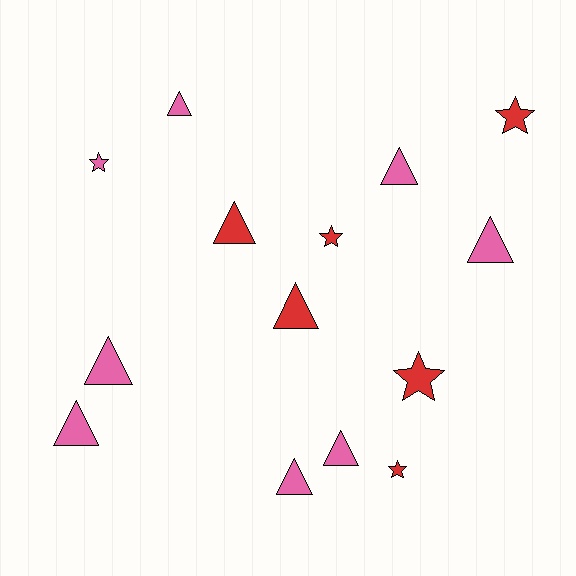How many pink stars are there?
There is 1 pink star.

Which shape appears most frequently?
Triangle, with 9 objects.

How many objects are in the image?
There are 14 objects.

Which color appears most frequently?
Pink, with 8 objects.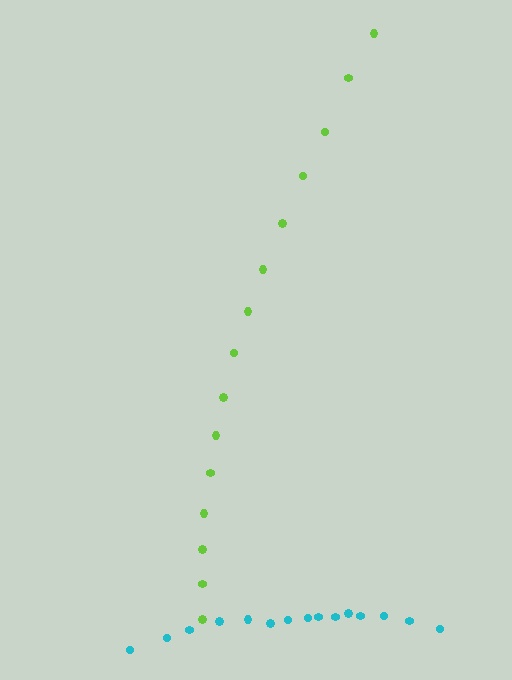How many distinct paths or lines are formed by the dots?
There are 2 distinct paths.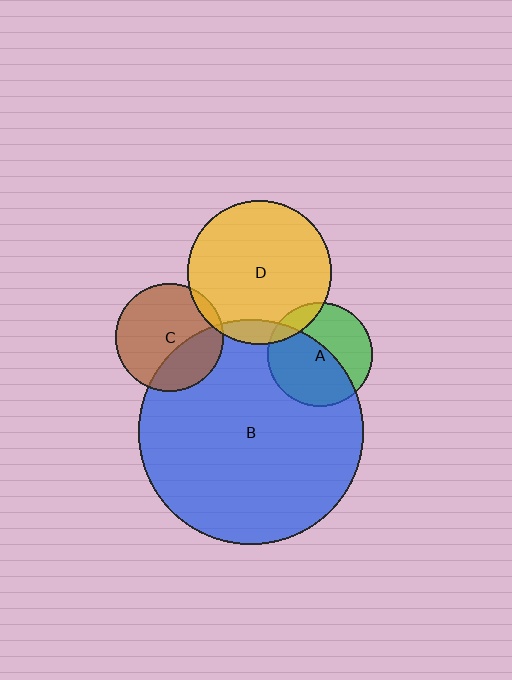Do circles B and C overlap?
Yes.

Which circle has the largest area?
Circle B (blue).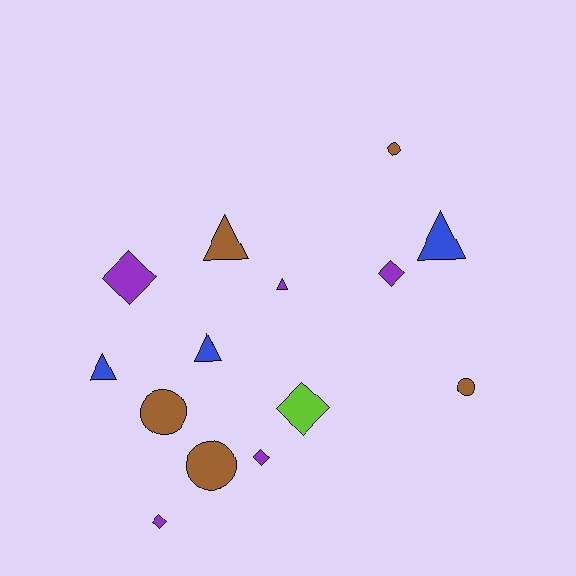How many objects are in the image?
There are 14 objects.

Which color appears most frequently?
Purple, with 5 objects.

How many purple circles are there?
There are no purple circles.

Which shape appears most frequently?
Diamond, with 5 objects.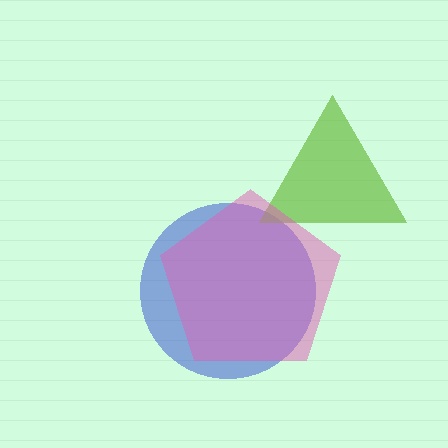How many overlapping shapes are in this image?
There are 3 overlapping shapes in the image.